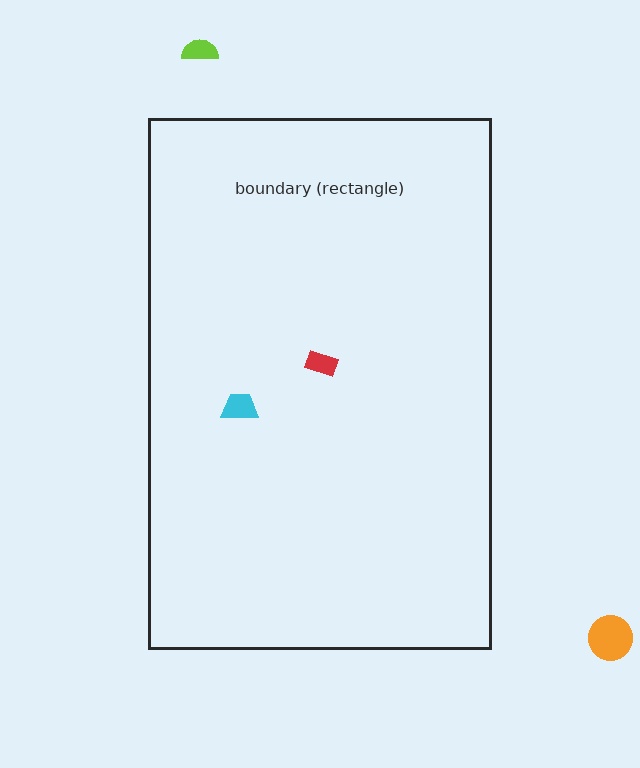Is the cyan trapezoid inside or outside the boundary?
Inside.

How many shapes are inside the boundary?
2 inside, 2 outside.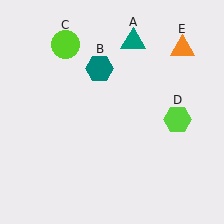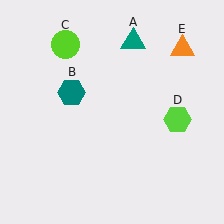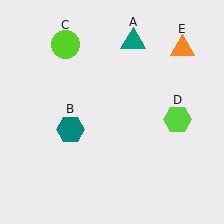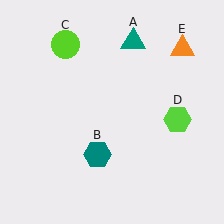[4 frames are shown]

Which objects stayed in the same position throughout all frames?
Teal triangle (object A) and lime circle (object C) and lime hexagon (object D) and orange triangle (object E) remained stationary.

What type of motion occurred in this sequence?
The teal hexagon (object B) rotated counterclockwise around the center of the scene.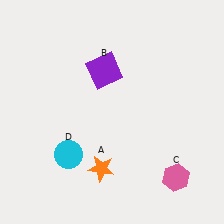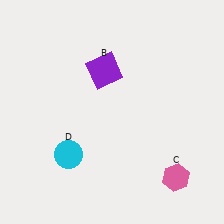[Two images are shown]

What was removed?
The orange star (A) was removed in Image 2.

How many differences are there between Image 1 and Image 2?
There is 1 difference between the two images.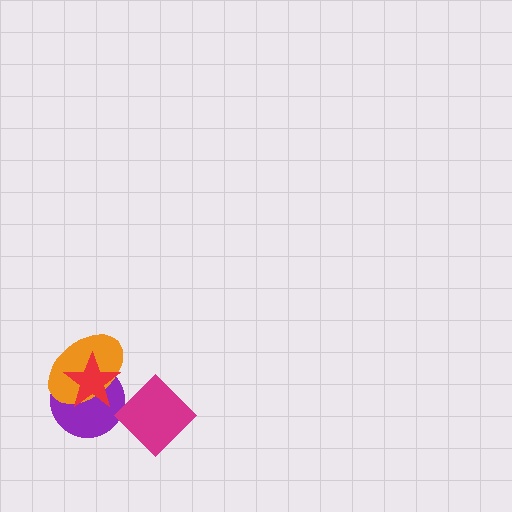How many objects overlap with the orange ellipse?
2 objects overlap with the orange ellipse.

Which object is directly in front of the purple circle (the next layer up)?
The orange ellipse is directly in front of the purple circle.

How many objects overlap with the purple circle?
2 objects overlap with the purple circle.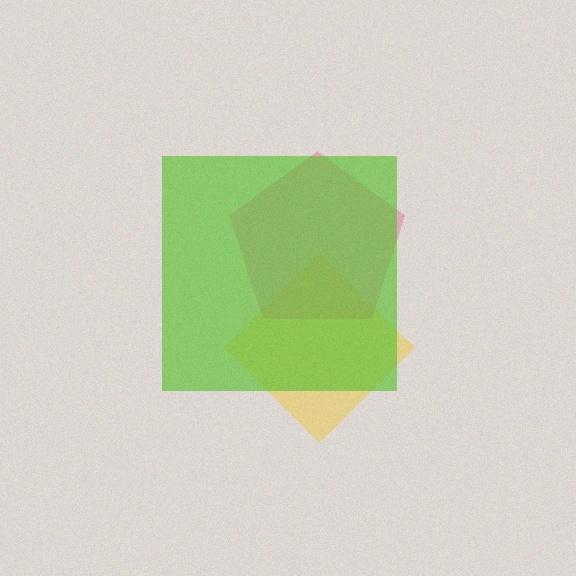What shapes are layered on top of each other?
The layered shapes are: a yellow diamond, a pink pentagon, a lime square.